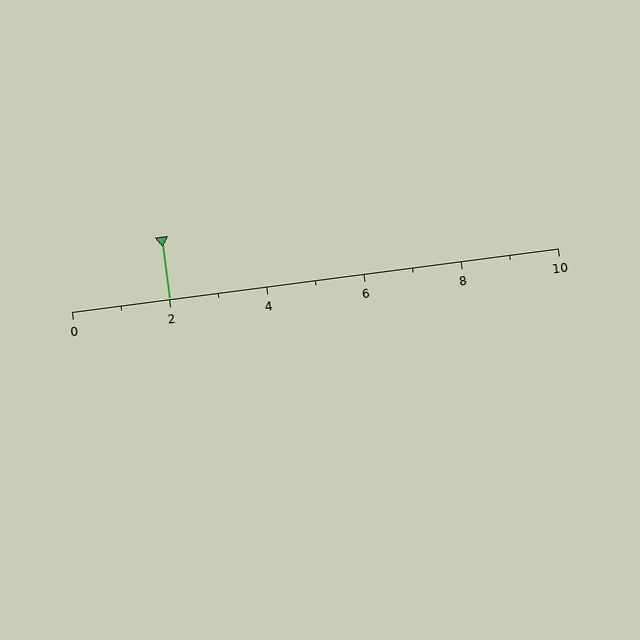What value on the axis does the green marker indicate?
The marker indicates approximately 2.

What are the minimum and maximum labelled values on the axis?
The axis runs from 0 to 10.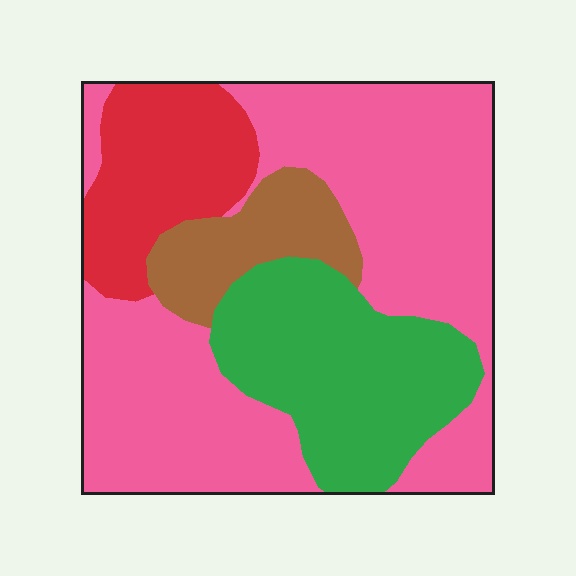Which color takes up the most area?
Pink, at roughly 50%.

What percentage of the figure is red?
Red covers roughly 15% of the figure.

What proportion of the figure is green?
Green takes up between a sixth and a third of the figure.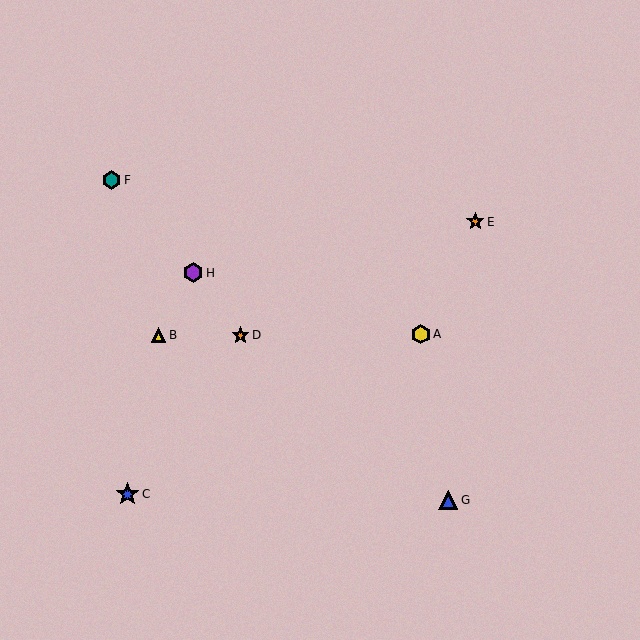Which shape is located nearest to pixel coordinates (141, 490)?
The blue star (labeled C) at (128, 494) is nearest to that location.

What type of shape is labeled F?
Shape F is a teal hexagon.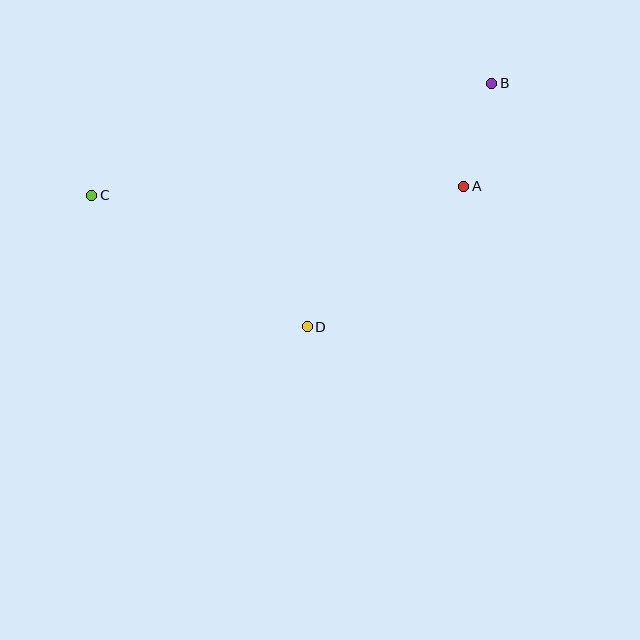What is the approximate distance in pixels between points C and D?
The distance between C and D is approximately 252 pixels.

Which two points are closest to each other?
Points A and B are closest to each other.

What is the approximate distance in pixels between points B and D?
The distance between B and D is approximately 306 pixels.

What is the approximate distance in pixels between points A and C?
The distance between A and C is approximately 372 pixels.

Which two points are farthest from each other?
Points B and C are farthest from each other.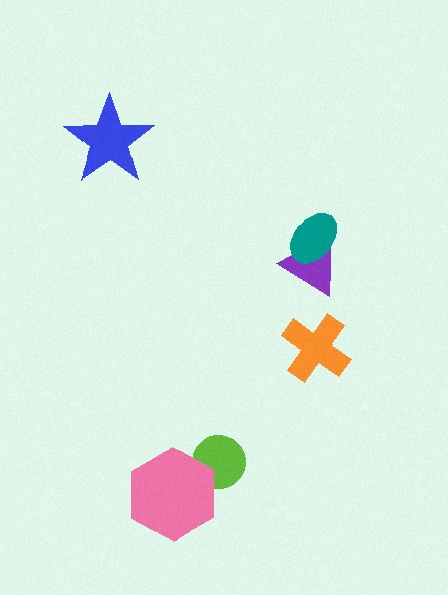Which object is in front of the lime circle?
The pink hexagon is in front of the lime circle.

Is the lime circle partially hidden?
Yes, it is partially covered by another shape.